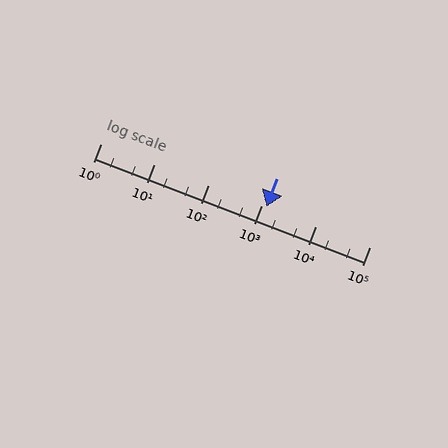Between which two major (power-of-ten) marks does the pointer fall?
The pointer is between 1000 and 10000.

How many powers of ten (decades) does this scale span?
The scale spans 5 decades, from 1 to 100000.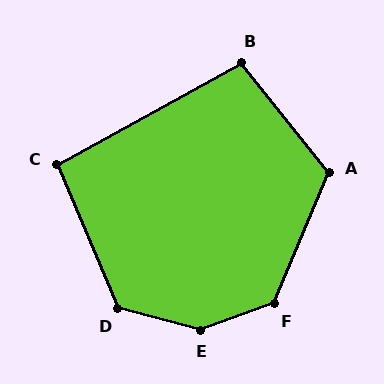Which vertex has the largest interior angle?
E, at approximately 146 degrees.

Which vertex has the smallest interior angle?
C, at approximately 96 degrees.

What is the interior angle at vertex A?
Approximately 119 degrees (obtuse).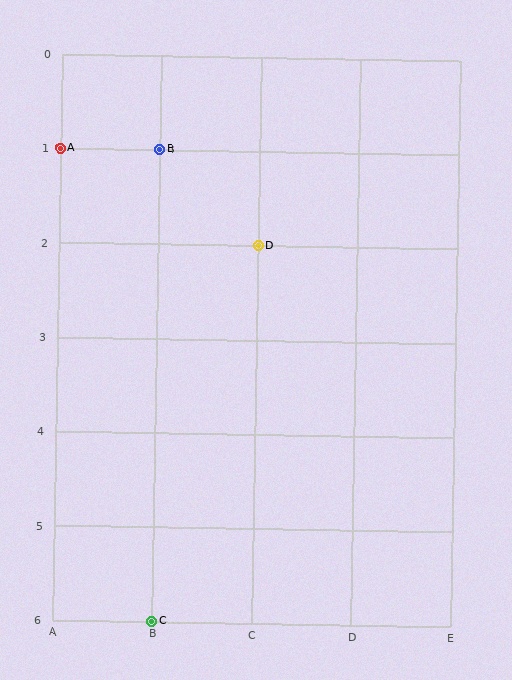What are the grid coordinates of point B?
Point B is at grid coordinates (B, 1).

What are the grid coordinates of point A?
Point A is at grid coordinates (A, 1).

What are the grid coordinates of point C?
Point C is at grid coordinates (B, 6).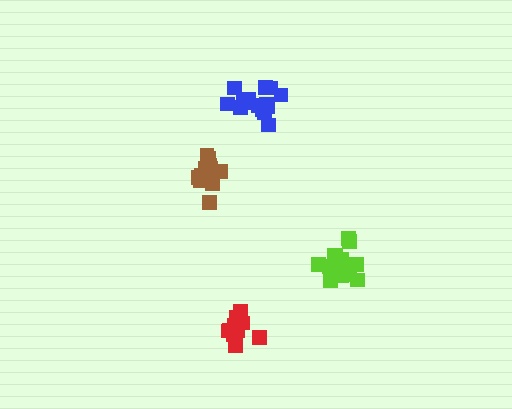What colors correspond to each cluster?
The clusters are colored: brown, blue, lime, red.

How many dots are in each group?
Group 1: 14 dots, Group 2: 14 dots, Group 3: 16 dots, Group 4: 13 dots (57 total).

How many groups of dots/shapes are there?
There are 4 groups.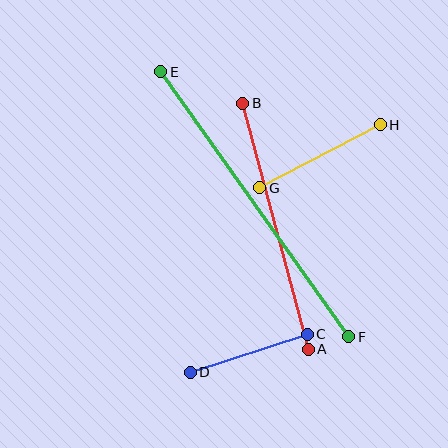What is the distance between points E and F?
The distance is approximately 325 pixels.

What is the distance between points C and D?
The distance is approximately 123 pixels.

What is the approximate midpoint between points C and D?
The midpoint is at approximately (249, 353) pixels.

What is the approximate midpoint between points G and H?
The midpoint is at approximately (320, 156) pixels.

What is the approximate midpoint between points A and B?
The midpoint is at approximately (275, 226) pixels.